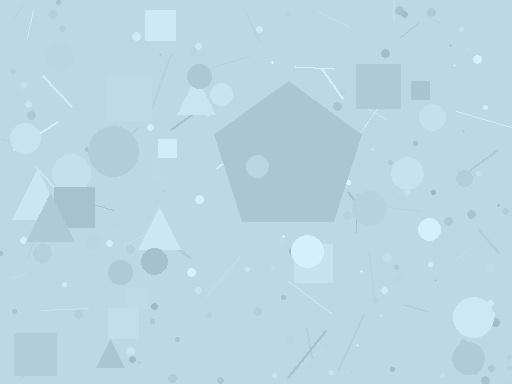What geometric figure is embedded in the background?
A pentagon is embedded in the background.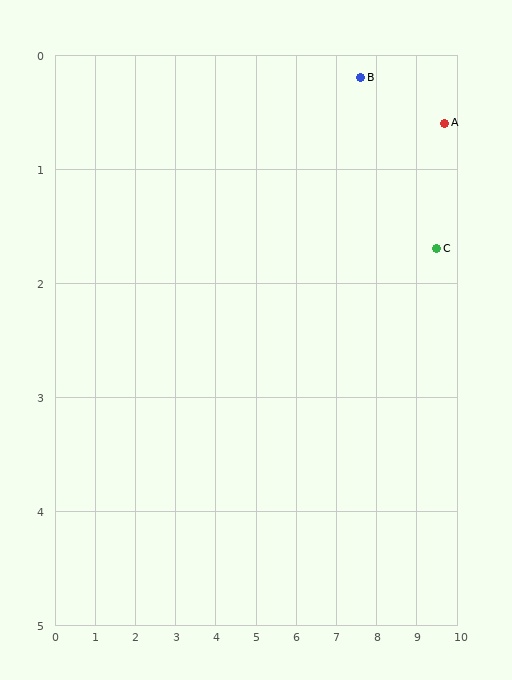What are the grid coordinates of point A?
Point A is at approximately (9.7, 0.6).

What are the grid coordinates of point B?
Point B is at approximately (7.6, 0.2).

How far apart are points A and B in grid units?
Points A and B are about 2.1 grid units apart.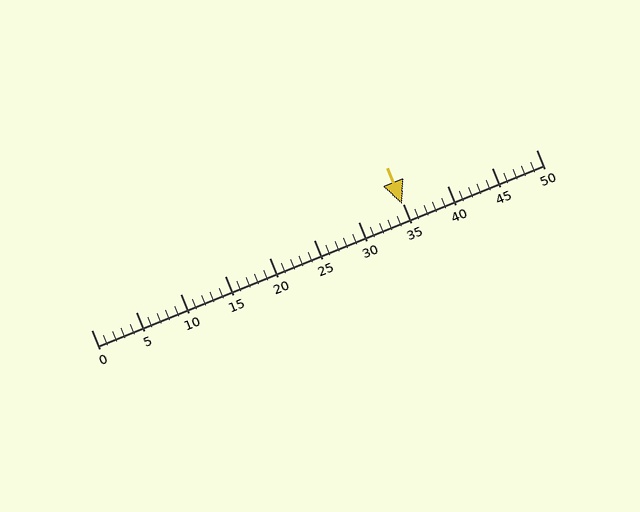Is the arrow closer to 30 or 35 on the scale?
The arrow is closer to 35.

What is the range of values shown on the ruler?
The ruler shows values from 0 to 50.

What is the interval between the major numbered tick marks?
The major tick marks are spaced 5 units apart.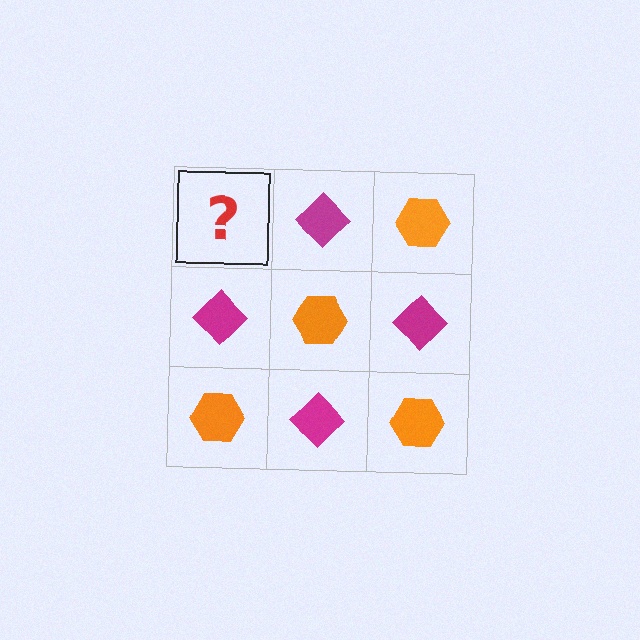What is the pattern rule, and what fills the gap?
The rule is that it alternates orange hexagon and magenta diamond in a checkerboard pattern. The gap should be filled with an orange hexagon.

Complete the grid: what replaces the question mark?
The question mark should be replaced with an orange hexagon.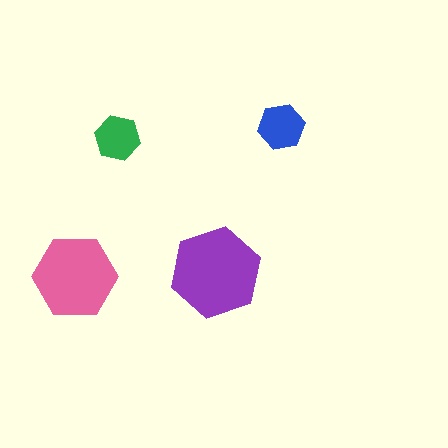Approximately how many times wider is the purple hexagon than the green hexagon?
About 2 times wider.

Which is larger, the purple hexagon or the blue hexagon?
The purple one.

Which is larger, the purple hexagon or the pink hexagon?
The purple one.